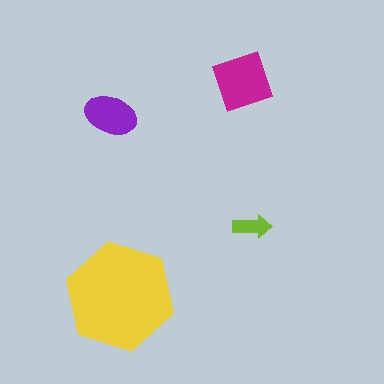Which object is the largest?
The yellow hexagon.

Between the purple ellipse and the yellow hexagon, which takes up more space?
The yellow hexagon.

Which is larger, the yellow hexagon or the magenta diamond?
The yellow hexagon.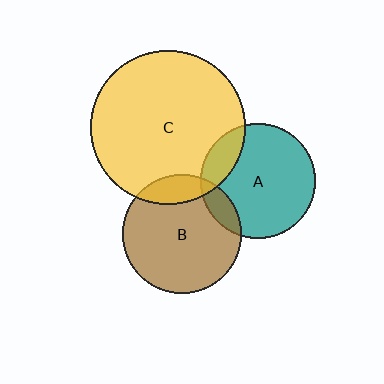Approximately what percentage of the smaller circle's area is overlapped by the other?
Approximately 10%.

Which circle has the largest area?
Circle C (yellow).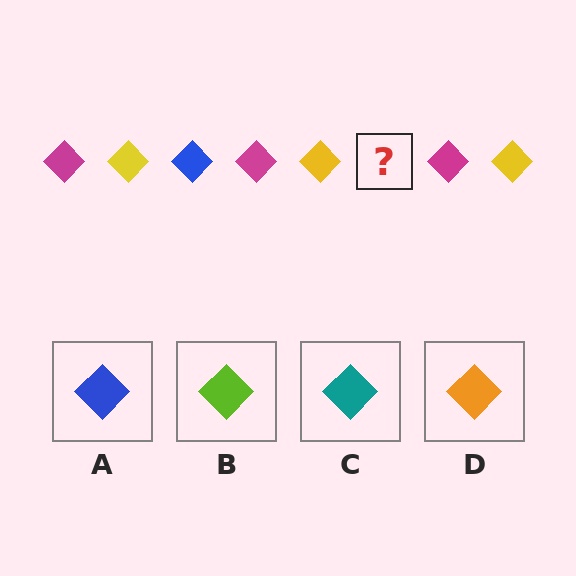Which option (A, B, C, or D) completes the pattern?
A.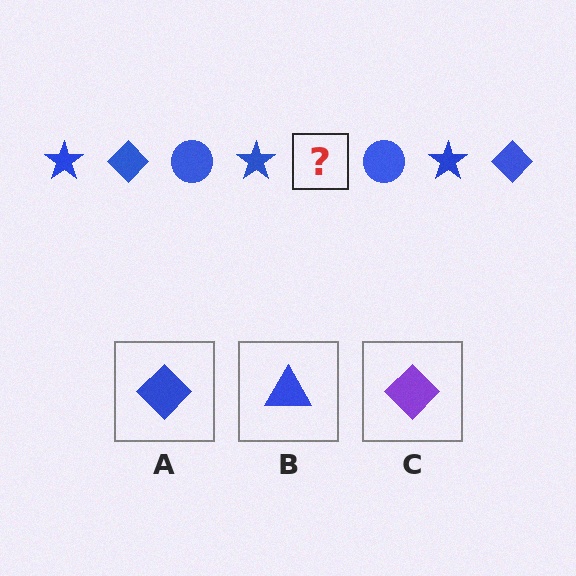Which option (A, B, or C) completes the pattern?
A.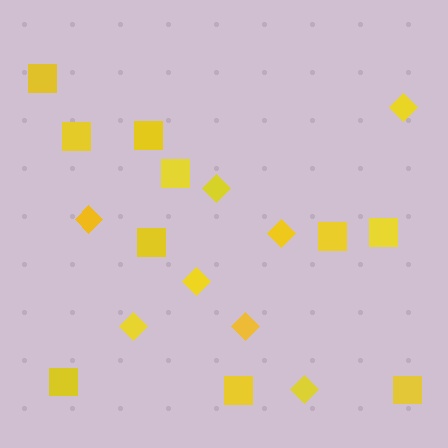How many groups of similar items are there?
There are 2 groups: one group of squares (10) and one group of diamonds (8).